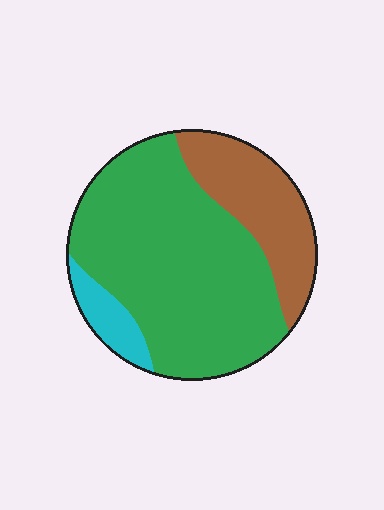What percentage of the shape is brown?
Brown takes up about one quarter (1/4) of the shape.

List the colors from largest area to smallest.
From largest to smallest: green, brown, cyan.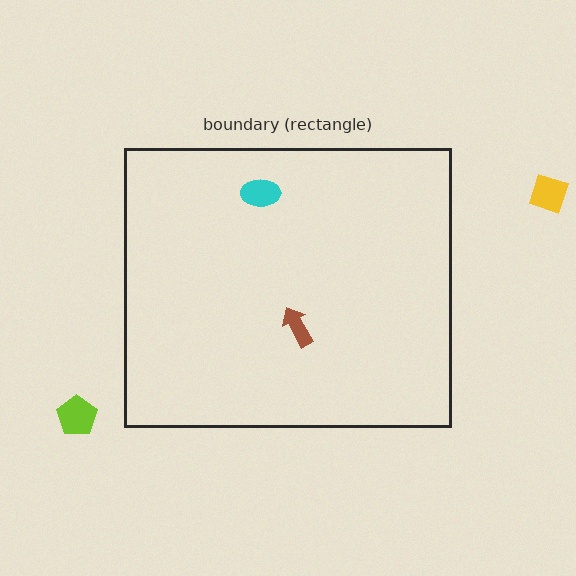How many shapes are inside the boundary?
2 inside, 2 outside.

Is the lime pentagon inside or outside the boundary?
Outside.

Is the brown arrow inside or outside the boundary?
Inside.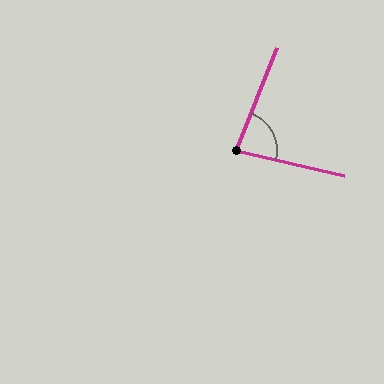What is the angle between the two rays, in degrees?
Approximately 82 degrees.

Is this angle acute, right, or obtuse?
It is acute.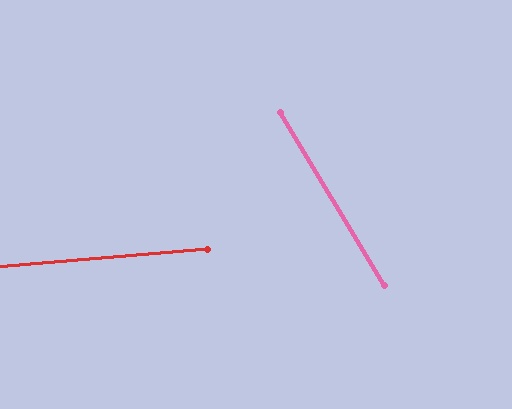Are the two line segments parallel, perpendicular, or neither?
Neither parallel nor perpendicular — they differ by about 64°.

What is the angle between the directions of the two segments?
Approximately 64 degrees.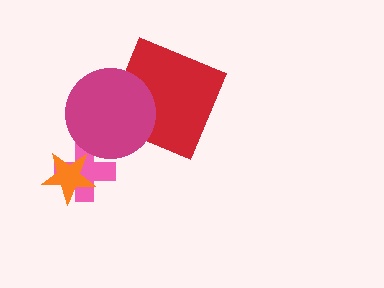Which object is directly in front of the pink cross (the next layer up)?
The orange star is directly in front of the pink cross.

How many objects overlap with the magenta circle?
2 objects overlap with the magenta circle.